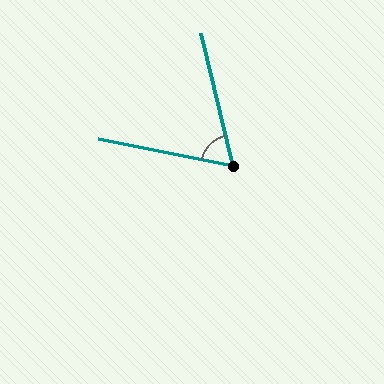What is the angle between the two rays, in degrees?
Approximately 65 degrees.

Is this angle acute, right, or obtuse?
It is acute.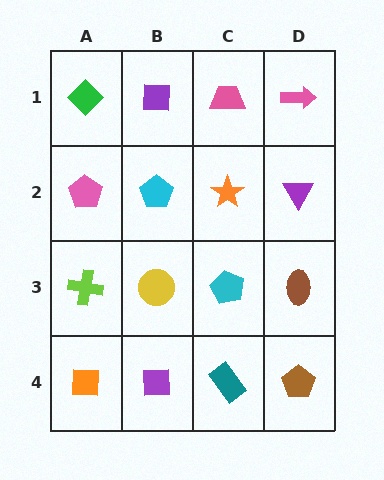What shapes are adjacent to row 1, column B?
A cyan pentagon (row 2, column B), a green diamond (row 1, column A), a pink trapezoid (row 1, column C).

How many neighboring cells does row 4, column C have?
3.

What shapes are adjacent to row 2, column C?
A pink trapezoid (row 1, column C), a cyan pentagon (row 3, column C), a cyan pentagon (row 2, column B), a purple triangle (row 2, column D).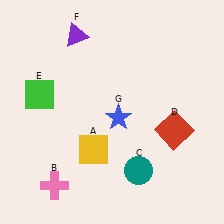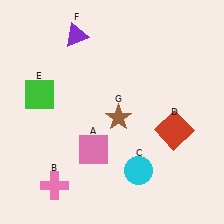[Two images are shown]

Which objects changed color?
A changed from yellow to pink. C changed from teal to cyan. G changed from blue to brown.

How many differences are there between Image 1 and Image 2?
There are 3 differences between the two images.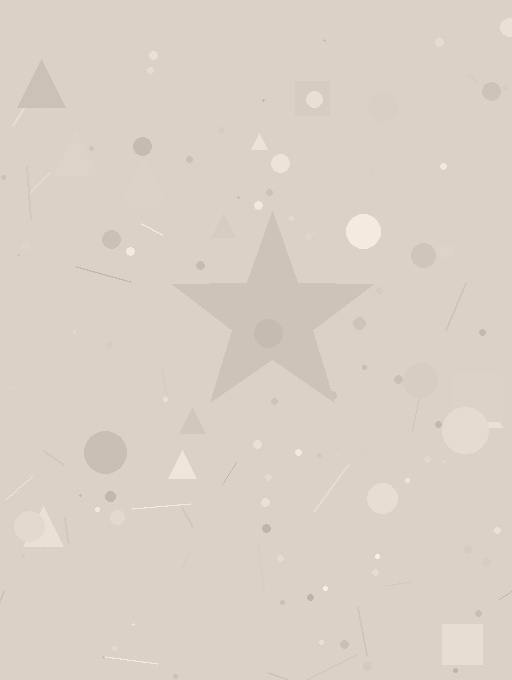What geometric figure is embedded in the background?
A star is embedded in the background.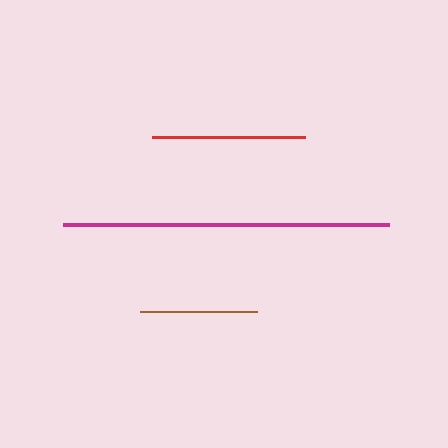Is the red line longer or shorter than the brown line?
The red line is longer than the brown line.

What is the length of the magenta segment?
The magenta segment is approximately 326 pixels long.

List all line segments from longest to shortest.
From longest to shortest: magenta, red, brown.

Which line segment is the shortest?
The brown line is the shortest at approximately 117 pixels.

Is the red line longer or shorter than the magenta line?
The magenta line is longer than the red line.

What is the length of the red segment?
The red segment is approximately 153 pixels long.